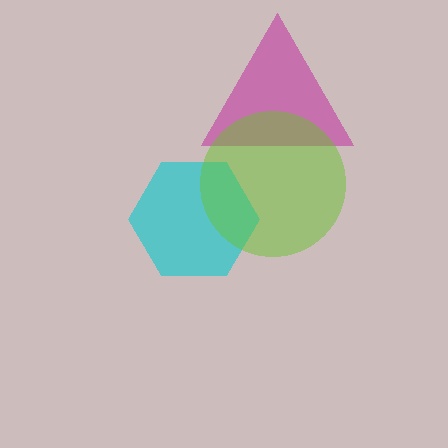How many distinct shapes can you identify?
There are 3 distinct shapes: a magenta triangle, a cyan hexagon, a lime circle.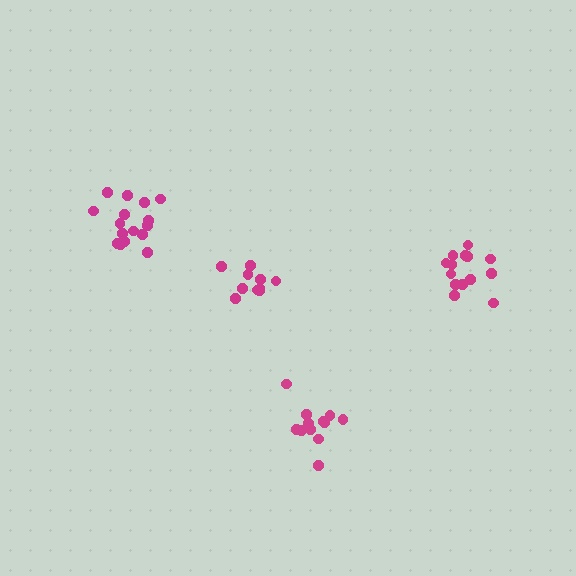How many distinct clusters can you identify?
There are 4 distinct clusters.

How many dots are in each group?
Group 1: 16 dots, Group 2: 14 dots, Group 3: 11 dots, Group 4: 13 dots (54 total).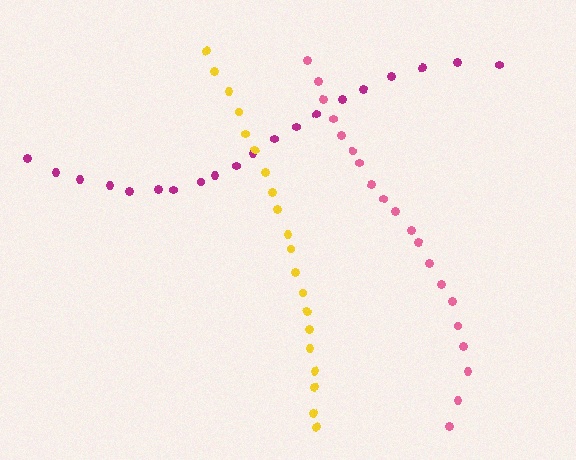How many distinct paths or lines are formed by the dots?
There are 3 distinct paths.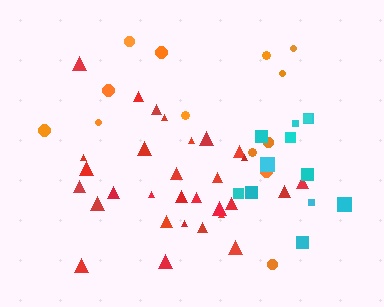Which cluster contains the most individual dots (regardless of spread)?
Red (30).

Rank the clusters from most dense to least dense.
cyan, red, orange.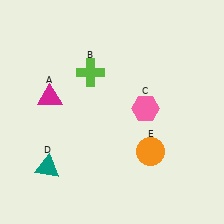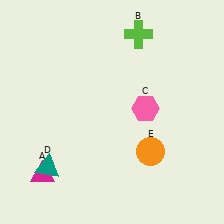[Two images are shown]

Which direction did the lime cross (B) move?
The lime cross (B) moved right.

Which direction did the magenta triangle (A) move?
The magenta triangle (A) moved down.